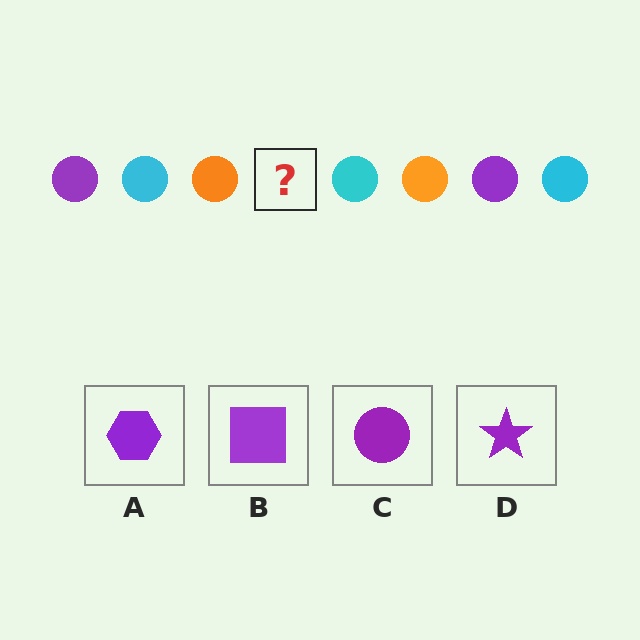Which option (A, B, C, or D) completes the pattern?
C.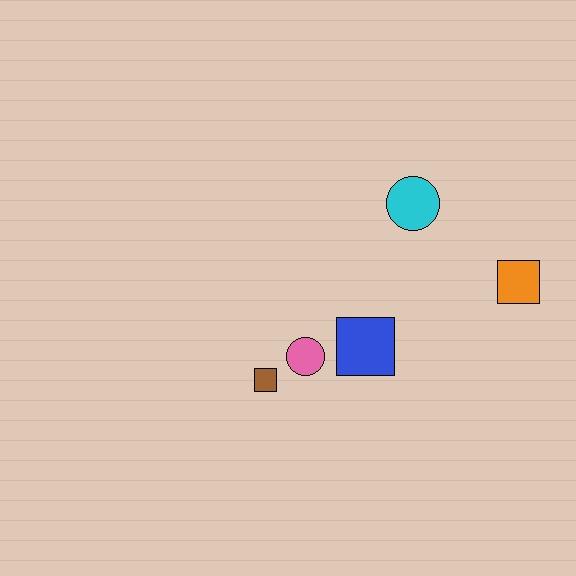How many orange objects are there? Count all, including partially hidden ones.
There is 1 orange object.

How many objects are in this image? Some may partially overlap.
There are 5 objects.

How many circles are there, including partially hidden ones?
There are 2 circles.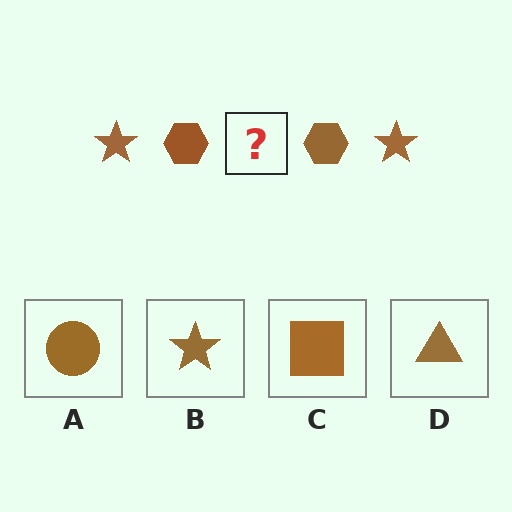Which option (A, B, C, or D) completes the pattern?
B.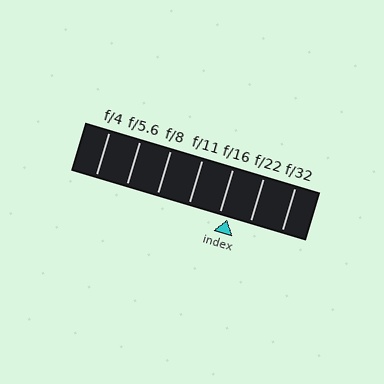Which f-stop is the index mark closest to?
The index mark is closest to f/16.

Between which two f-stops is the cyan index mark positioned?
The index mark is between f/16 and f/22.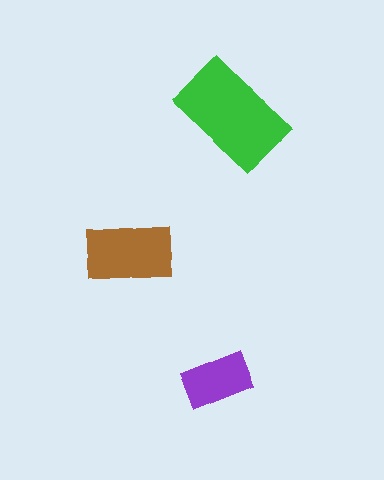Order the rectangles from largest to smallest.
the green one, the brown one, the purple one.